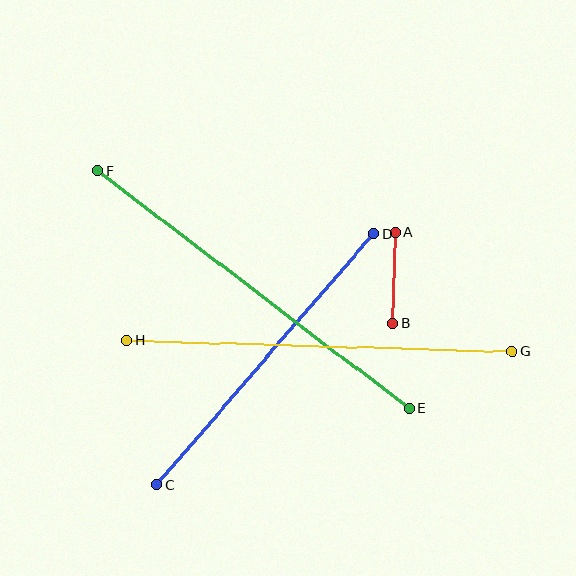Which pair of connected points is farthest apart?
Points E and F are farthest apart.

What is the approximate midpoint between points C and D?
The midpoint is at approximately (265, 359) pixels.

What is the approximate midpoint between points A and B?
The midpoint is at approximately (394, 278) pixels.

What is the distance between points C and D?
The distance is approximately 331 pixels.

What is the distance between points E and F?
The distance is approximately 391 pixels.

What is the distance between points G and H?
The distance is approximately 385 pixels.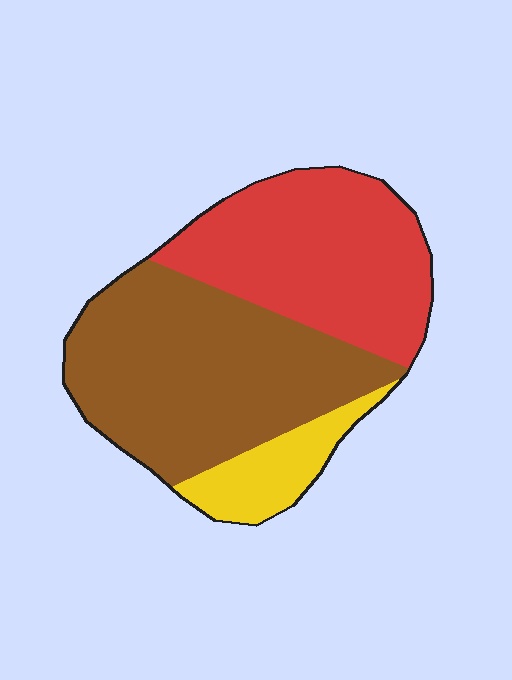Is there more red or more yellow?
Red.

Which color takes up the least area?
Yellow, at roughly 10%.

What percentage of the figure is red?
Red covers about 40% of the figure.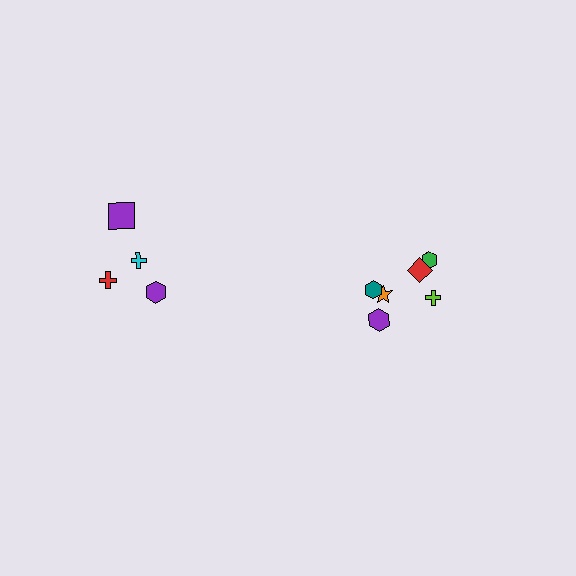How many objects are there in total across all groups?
There are 10 objects.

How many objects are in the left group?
There are 4 objects.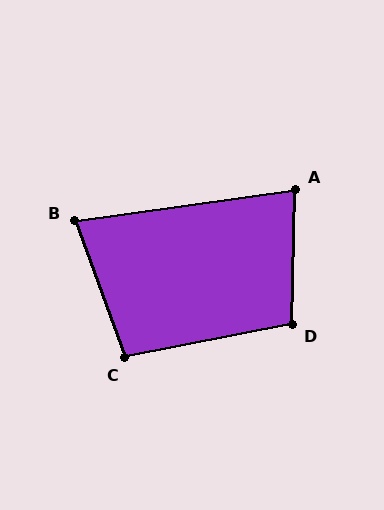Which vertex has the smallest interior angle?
B, at approximately 78 degrees.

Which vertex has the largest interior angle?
D, at approximately 102 degrees.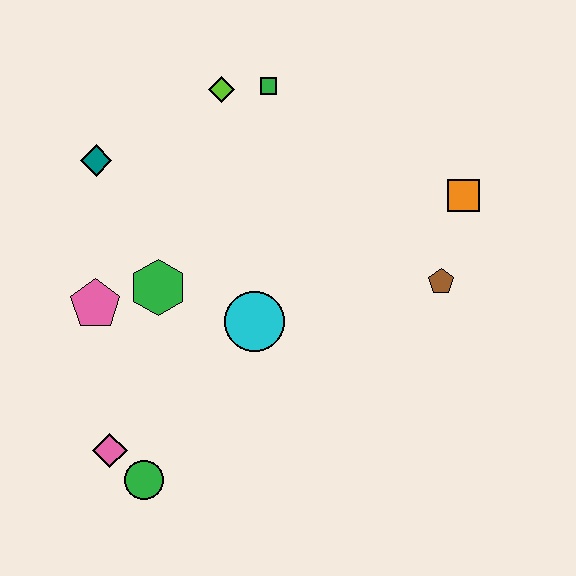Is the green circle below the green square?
Yes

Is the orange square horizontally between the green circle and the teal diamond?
No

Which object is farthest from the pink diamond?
The orange square is farthest from the pink diamond.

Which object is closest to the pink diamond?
The green circle is closest to the pink diamond.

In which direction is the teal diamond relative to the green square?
The teal diamond is to the left of the green square.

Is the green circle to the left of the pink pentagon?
No